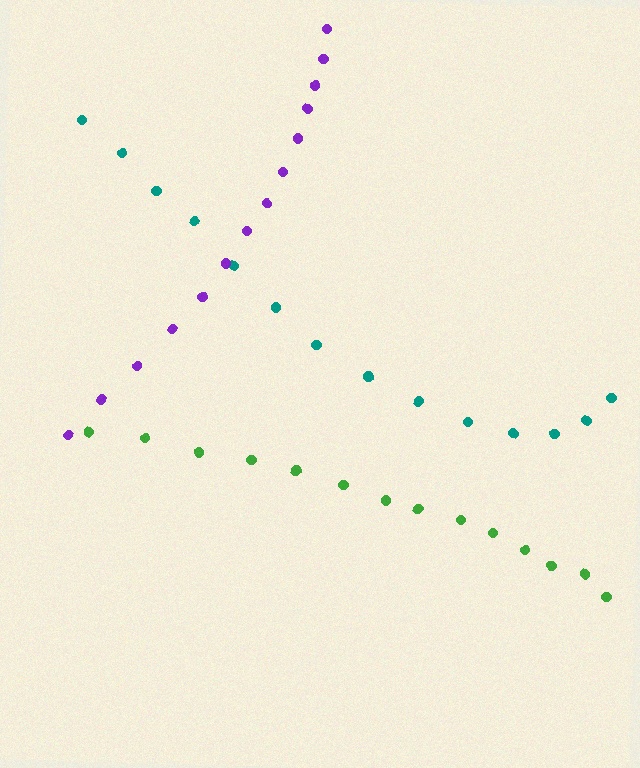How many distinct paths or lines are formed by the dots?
There are 3 distinct paths.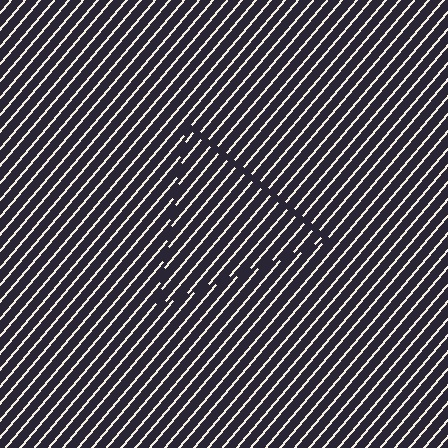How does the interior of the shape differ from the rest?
The interior of the shape contains the same grating, shifted by half a period — the contour is defined by the phase discontinuity where line-ends from the inner and outer gratings abut.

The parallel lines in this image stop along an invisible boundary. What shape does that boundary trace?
An illusory triangle. The interior of the shape contains the same grating, shifted by half a period — the contour is defined by the phase discontinuity where line-ends from the inner and outer gratings abut.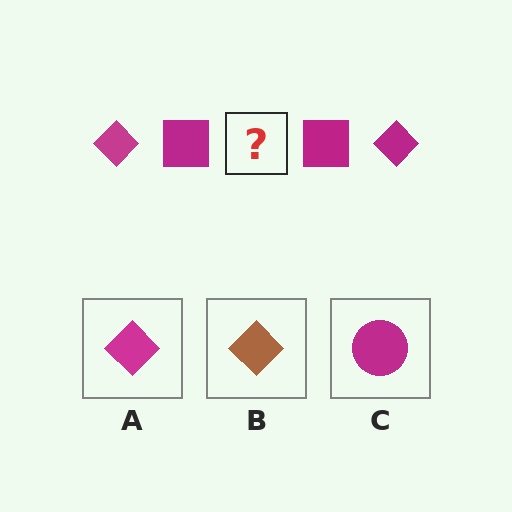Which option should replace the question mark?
Option A.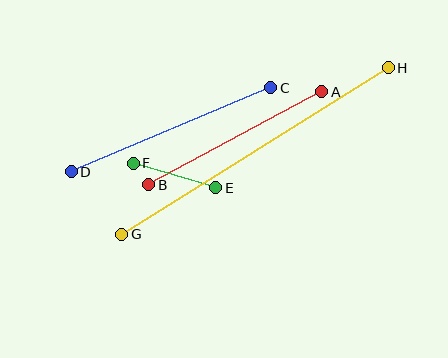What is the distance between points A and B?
The distance is approximately 197 pixels.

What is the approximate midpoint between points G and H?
The midpoint is at approximately (255, 151) pixels.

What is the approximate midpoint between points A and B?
The midpoint is at approximately (235, 138) pixels.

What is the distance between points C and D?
The distance is approximately 217 pixels.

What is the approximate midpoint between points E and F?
The midpoint is at approximately (174, 175) pixels.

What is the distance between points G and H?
The distance is approximately 314 pixels.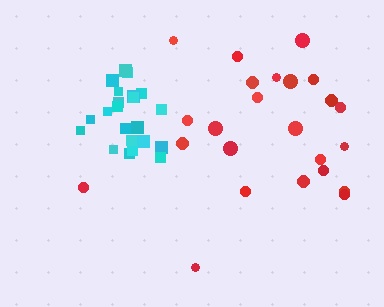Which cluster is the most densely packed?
Cyan.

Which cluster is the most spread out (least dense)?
Red.